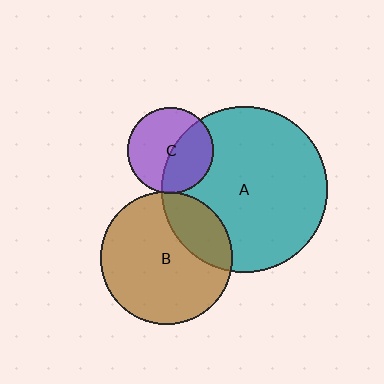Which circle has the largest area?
Circle A (teal).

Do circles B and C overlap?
Yes.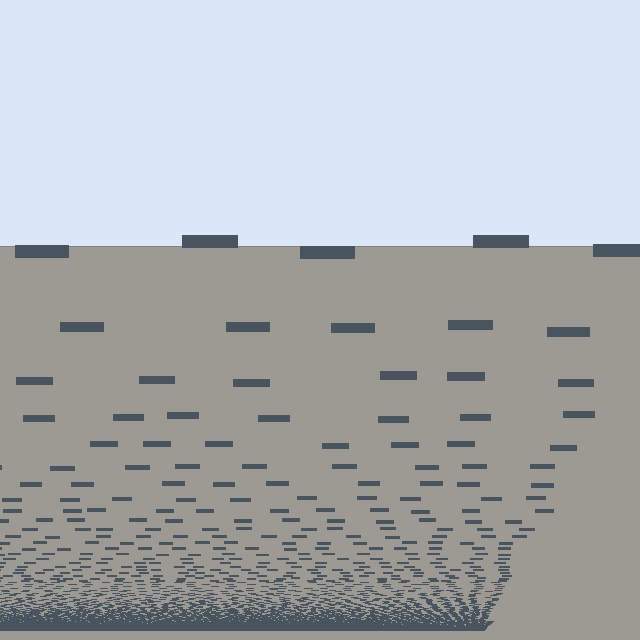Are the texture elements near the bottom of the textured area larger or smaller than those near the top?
Smaller. The gradient is inverted — elements near the bottom are smaller and denser.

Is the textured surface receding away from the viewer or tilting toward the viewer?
The surface appears to tilt toward the viewer. Texture elements get larger and sparser toward the top.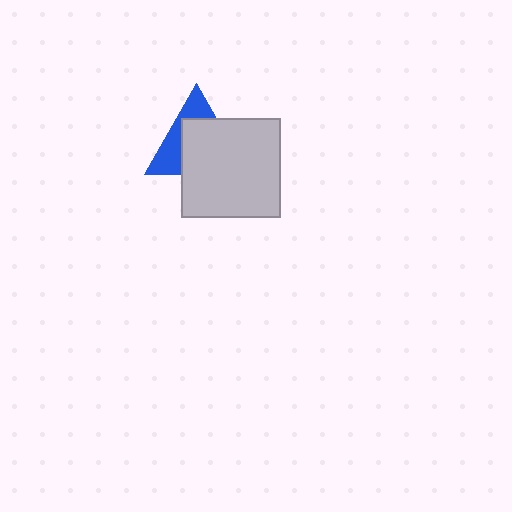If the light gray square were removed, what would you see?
You would see the complete blue triangle.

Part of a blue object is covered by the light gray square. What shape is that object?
It is a triangle.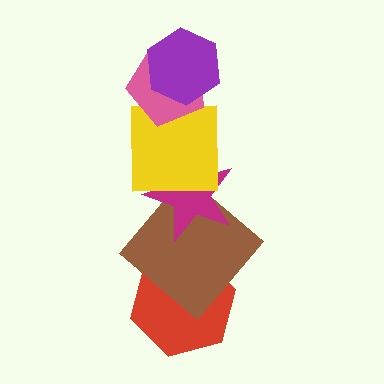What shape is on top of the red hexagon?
The brown diamond is on top of the red hexagon.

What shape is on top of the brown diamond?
The magenta star is on top of the brown diamond.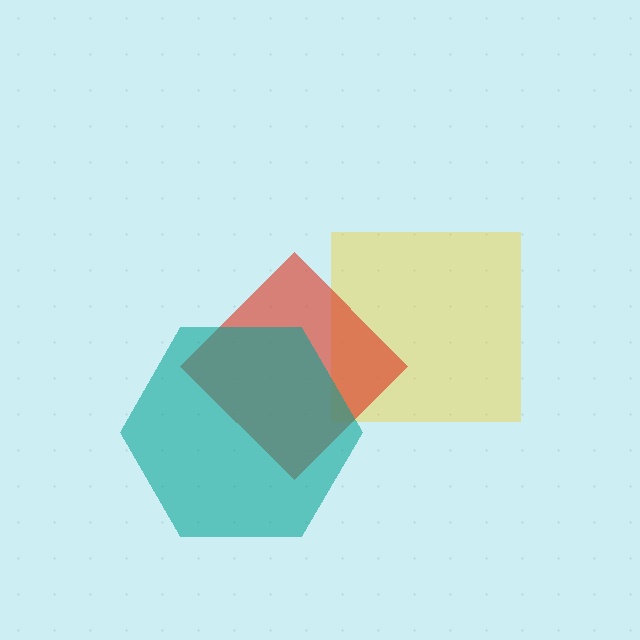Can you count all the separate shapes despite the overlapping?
Yes, there are 3 separate shapes.